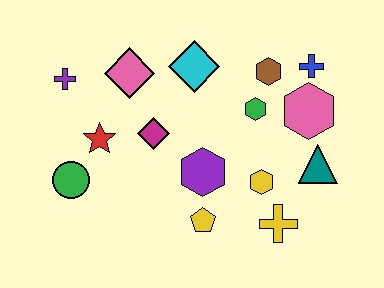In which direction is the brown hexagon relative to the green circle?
The brown hexagon is to the right of the green circle.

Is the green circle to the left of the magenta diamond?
Yes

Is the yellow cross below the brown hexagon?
Yes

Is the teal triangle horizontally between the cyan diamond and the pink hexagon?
No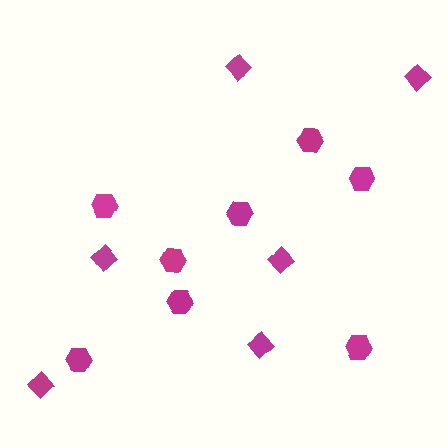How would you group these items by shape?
There are 2 groups: one group of hexagons (8) and one group of diamonds (6).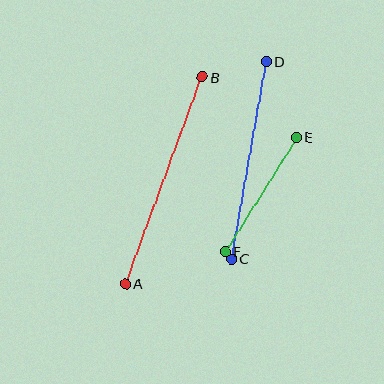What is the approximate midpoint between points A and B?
The midpoint is at approximately (164, 181) pixels.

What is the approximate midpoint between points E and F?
The midpoint is at approximately (261, 195) pixels.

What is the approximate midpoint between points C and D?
The midpoint is at approximately (249, 160) pixels.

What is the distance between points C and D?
The distance is approximately 200 pixels.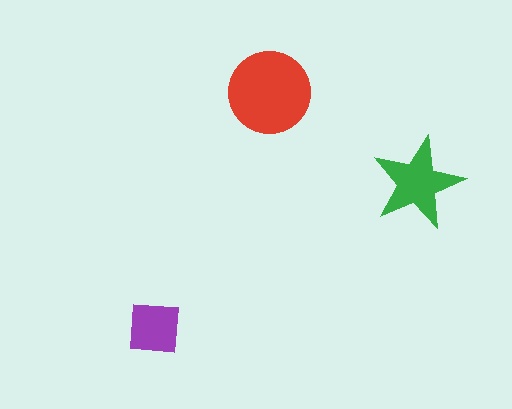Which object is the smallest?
The purple square.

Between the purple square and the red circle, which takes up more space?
The red circle.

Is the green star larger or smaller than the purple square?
Larger.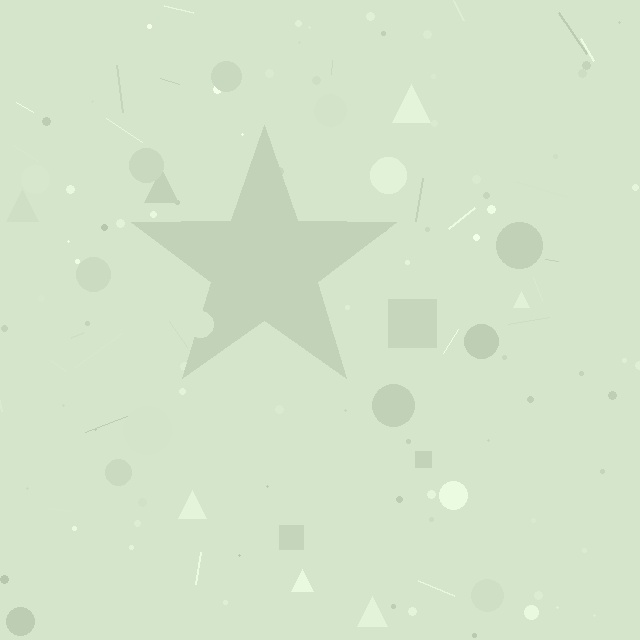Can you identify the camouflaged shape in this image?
The camouflaged shape is a star.